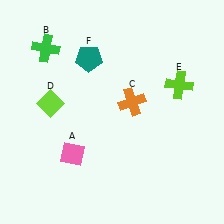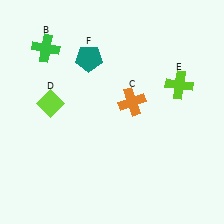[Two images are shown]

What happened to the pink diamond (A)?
The pink diamond (A) was removed in Image 2. It was in the bottom-left area of Image 1.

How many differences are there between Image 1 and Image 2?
There is 1 difference between the two images.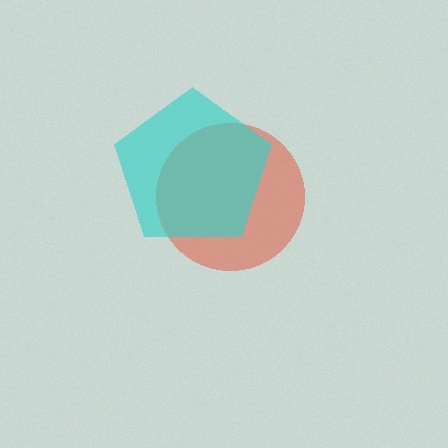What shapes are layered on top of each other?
The layered shapes are: a red circle, a cyan pentagon.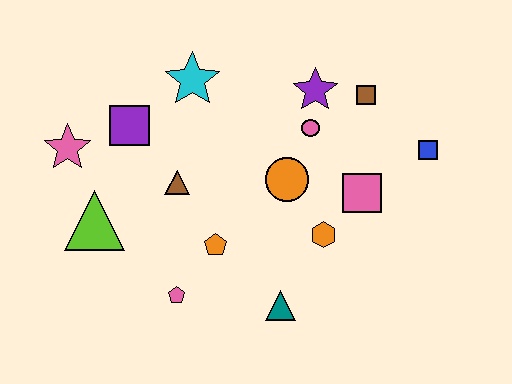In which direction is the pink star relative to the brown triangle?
The pink star is to the left of the brown triangle.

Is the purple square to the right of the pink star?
Yes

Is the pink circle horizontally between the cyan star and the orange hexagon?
Yes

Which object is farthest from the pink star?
The blue square is farthest from the pink star.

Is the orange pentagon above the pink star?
No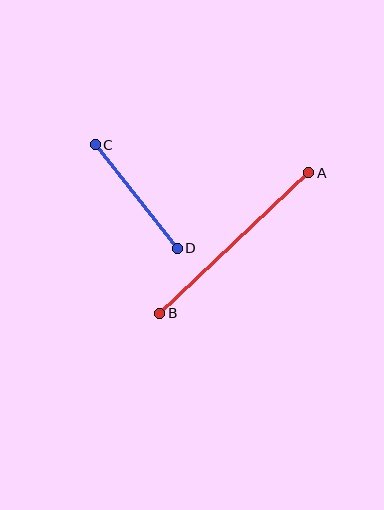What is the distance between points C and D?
The distance is approximately 132 pixels.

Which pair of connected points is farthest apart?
Points A and B are farthest apart.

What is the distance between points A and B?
The distance is approximately 204 pixels.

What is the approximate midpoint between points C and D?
The midpoint is at approximately (136, 196) pixels.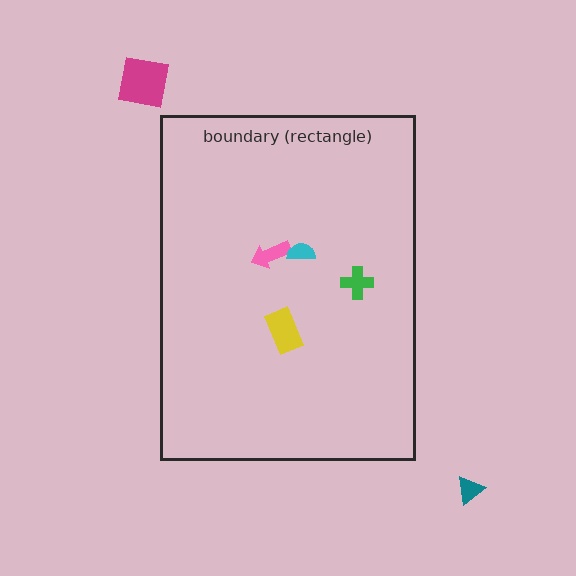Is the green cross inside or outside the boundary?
Inside.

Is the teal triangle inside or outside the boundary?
Outside.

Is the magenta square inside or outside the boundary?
Outside.